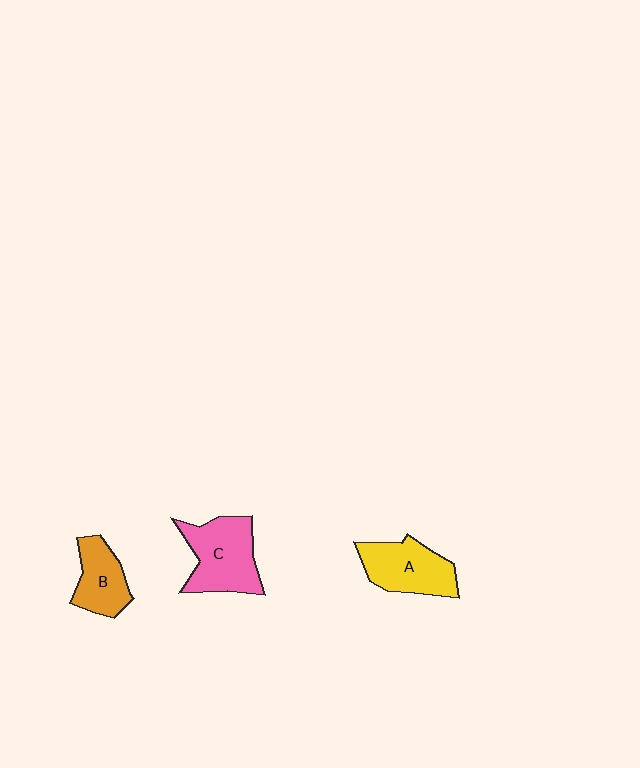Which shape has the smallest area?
Shape B (orange).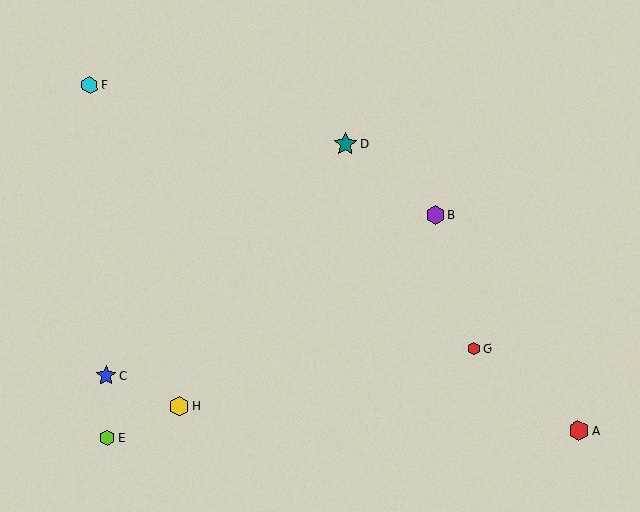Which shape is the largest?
The teal star (labeled D) is the largest.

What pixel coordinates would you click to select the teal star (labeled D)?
Click at (345, 144) to select the teal star D.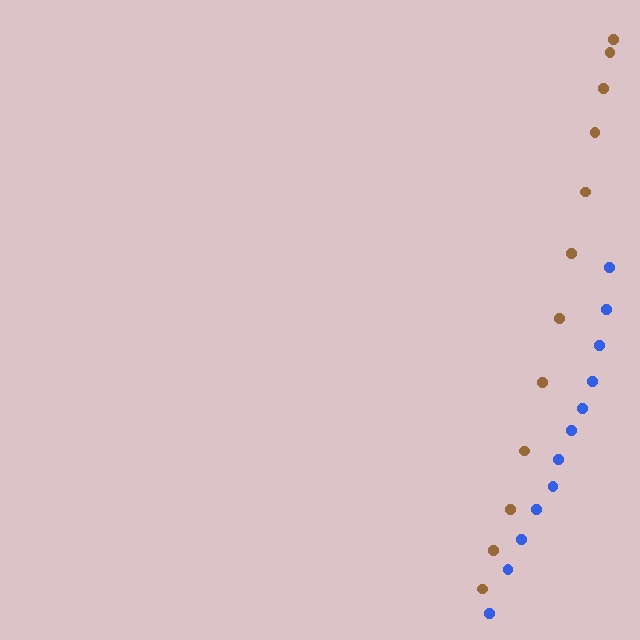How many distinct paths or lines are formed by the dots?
There are 2 distinct paths.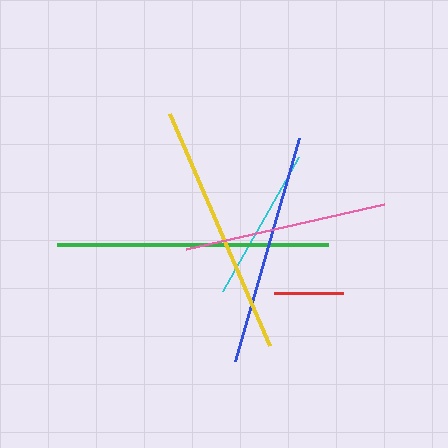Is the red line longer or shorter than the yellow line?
The yellow line is longer than the red line.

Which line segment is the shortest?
The red line is the shortest at approximately 68 pixels.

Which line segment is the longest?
The green line is the longest at approximately 271 pixels.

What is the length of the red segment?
The red segment is approximately 68 pixels long.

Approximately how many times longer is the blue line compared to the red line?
The blue line is approximately 3.4 times the length of the red line.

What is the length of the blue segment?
The blue segment is approximately 232 pixels long.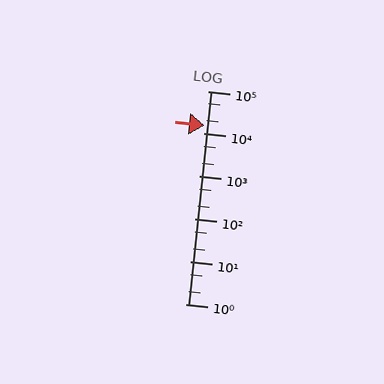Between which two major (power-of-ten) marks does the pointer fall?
The pointer is between 10000 and 100000.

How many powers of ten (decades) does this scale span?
The scale spans 5 decades, from 1 to 100000.